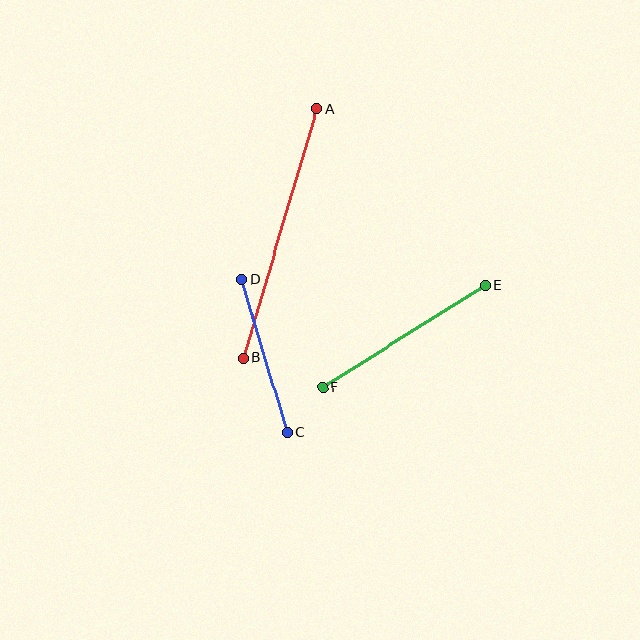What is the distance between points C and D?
The distance is approximately 160 pixels.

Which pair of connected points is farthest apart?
Points A and B are farthest apart.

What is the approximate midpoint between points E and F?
The midpoint is at approximately (404, 336) pixels.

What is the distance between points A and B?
The distance is approximately 259 pixels.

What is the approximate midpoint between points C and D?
The midpoint is at approximately (264, 356) pixels.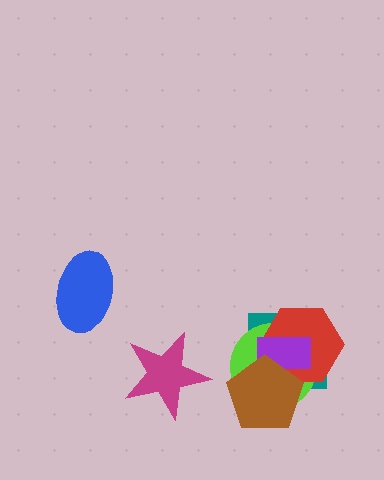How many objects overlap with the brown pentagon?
4 objects overlap with the brown pentagon.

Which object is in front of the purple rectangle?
The brown pentagon is in front of the purple rectangle.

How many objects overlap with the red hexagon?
4 objects overlap with the red hexagon.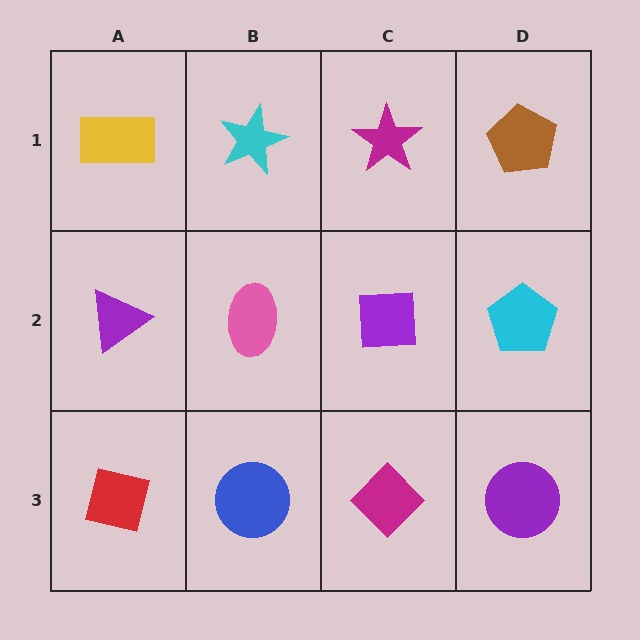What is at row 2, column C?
A purple square.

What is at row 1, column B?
A cyan star.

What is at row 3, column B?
A blue circle.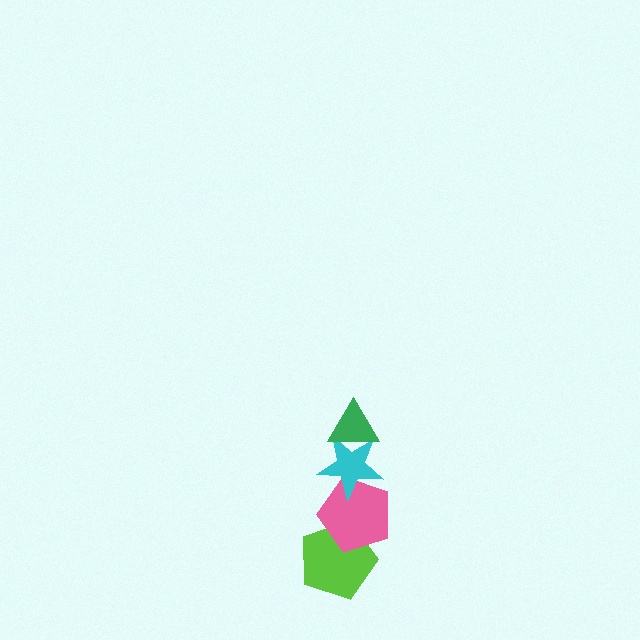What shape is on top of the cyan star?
The green triangle is on top of the cyan star.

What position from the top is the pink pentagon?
The pink pentagon is 3rd from the top.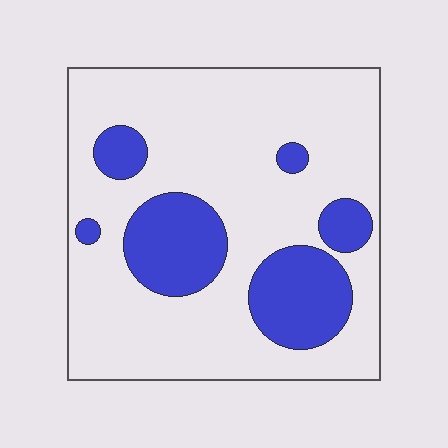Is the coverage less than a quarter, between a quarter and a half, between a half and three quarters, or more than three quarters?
Less than a quarter.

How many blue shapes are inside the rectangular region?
6.